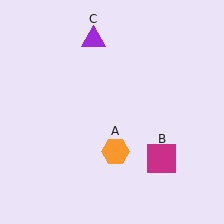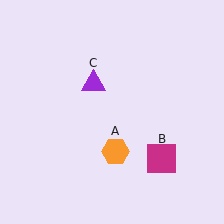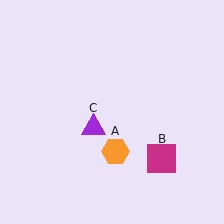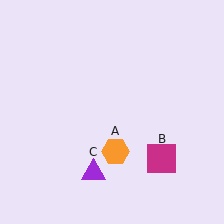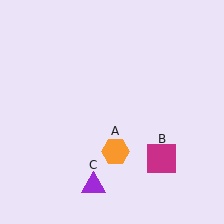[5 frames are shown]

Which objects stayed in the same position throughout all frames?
Orange hexagon (object A) and magenta square (object B) remained stationary.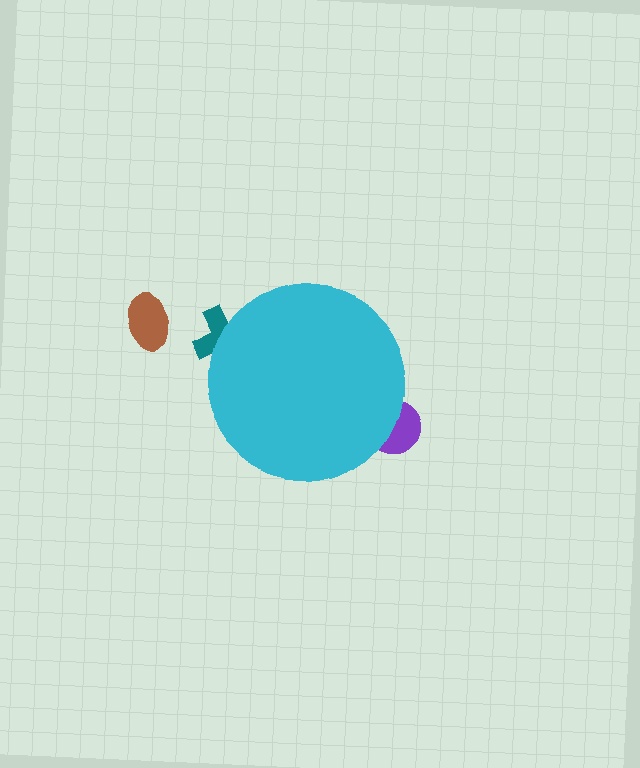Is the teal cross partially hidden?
Yes, the teal cross is partially hidden behind the cyan circle.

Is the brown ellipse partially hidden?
No, the brown ellipse is fully visible.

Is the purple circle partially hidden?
Yes, the purple circle is partially hidden behind the cyan circle.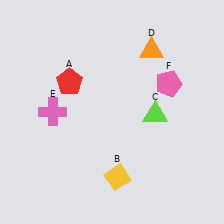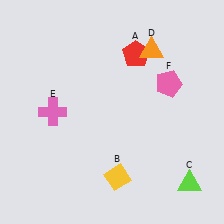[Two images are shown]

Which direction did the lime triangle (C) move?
The lime triangle (C) moved down.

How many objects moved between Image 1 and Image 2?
2 objects moved between the two images.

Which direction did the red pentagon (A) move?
The red pentagon (A) moved right.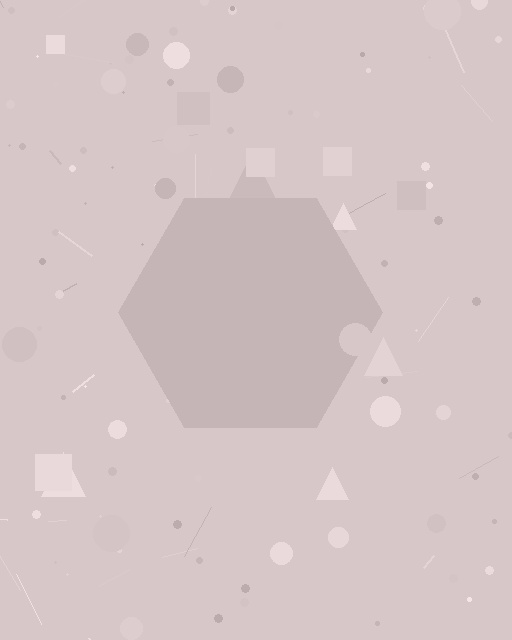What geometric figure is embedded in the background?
A hexagon is embedded in the background.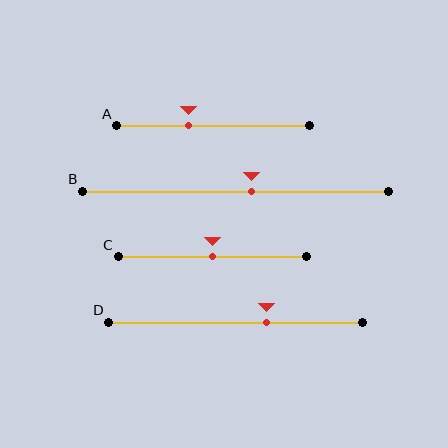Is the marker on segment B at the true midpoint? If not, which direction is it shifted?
No, the marker on segment B is shifted to the right by about 5% of the segment length.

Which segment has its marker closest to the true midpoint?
Segment C has its marker closest to the true midpoint.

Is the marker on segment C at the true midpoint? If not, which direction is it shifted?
Yes, the marker on segment C is at the true midpoint.